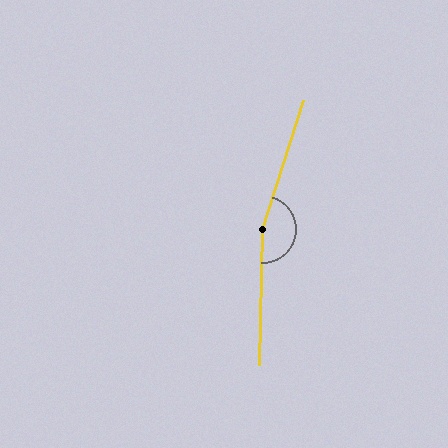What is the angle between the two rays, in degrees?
Approximately 164 degrees.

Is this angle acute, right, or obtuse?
It is obtuse.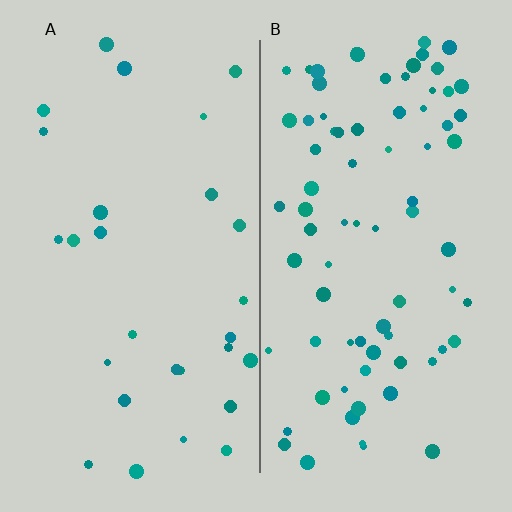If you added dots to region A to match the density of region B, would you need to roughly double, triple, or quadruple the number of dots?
Approximately triple.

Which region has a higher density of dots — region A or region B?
B (the right).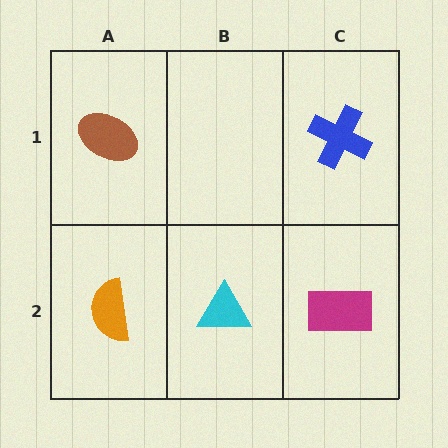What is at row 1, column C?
A blue cross.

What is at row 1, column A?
A brown ellipse.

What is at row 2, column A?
An orange semicircle.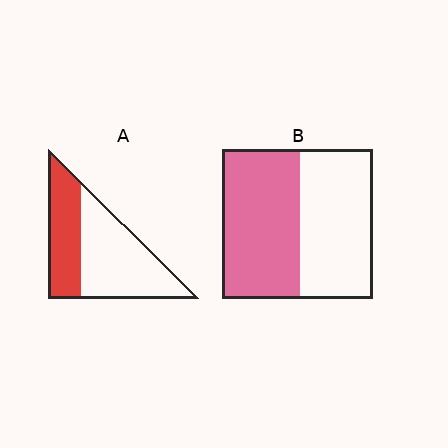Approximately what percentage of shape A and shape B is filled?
A is approximately 40% and B is approximately 50%.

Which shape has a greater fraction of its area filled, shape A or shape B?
Shape B.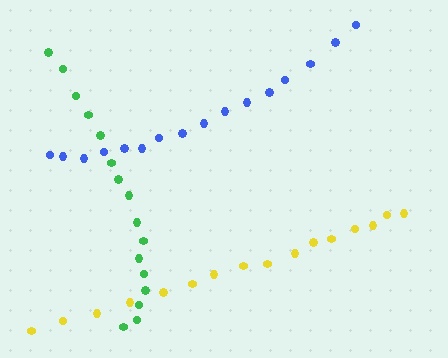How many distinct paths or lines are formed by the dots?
There are 3 distinct paths.